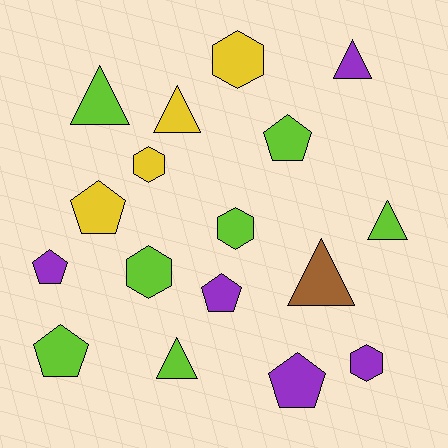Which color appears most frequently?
Lime, with 7 objects.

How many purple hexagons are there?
There is 1 purple hexagon.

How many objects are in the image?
There are 17 objects.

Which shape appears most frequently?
Pentagon, with 6 objects.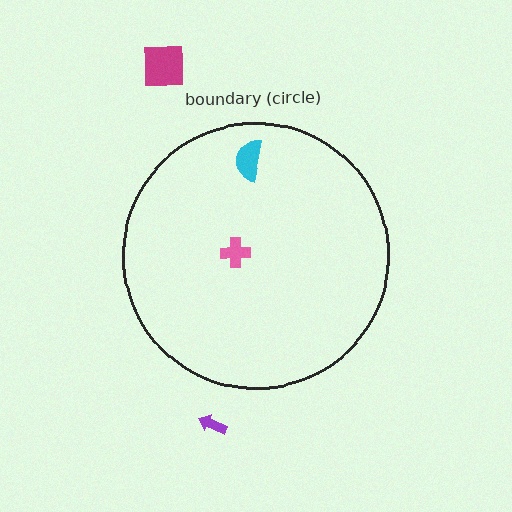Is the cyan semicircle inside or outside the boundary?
Inside.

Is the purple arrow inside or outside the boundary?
Outside.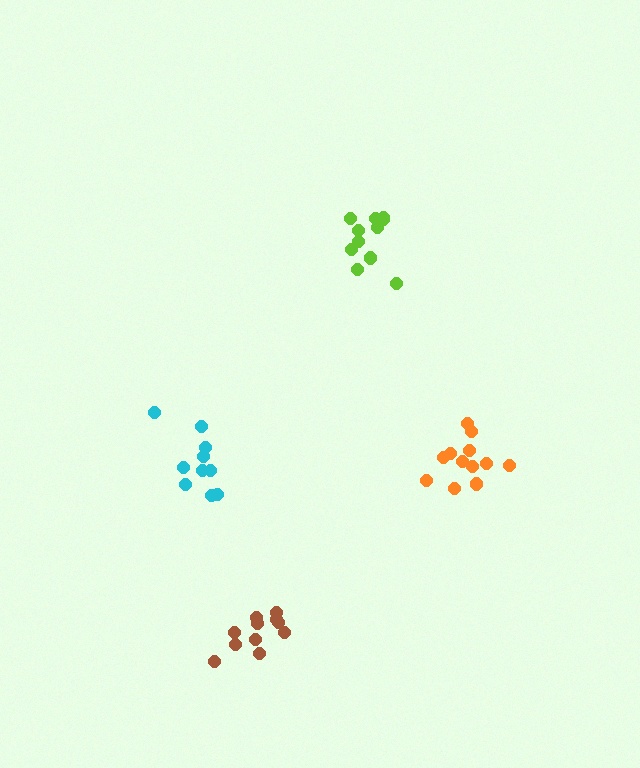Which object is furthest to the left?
The cyan cluster is leftmost.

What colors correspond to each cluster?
The clusters are colored: orange, cyan, brown, lime.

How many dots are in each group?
Group 1: 12 dots, Group 2: 10 dots, Group 3: 11 dots, Group 4: 11 dots (44 total).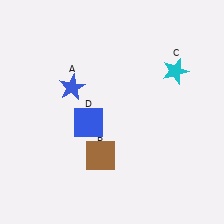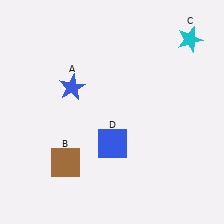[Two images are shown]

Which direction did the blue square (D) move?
The blue square (D) moved right.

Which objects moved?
The objects that moved are: the brown square (B), the cyan star (C), the blue square (D).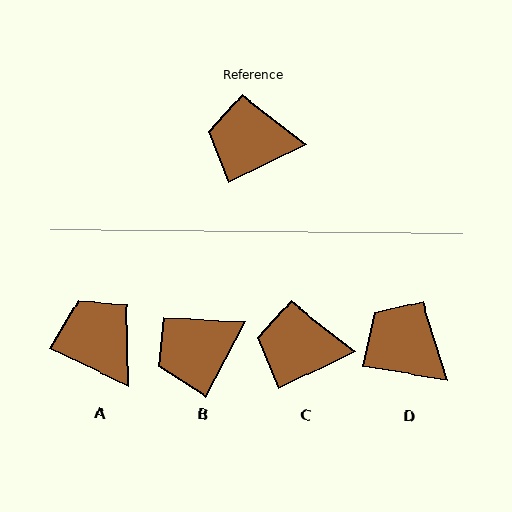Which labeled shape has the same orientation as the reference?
C.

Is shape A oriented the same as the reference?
No, it is off by about 51 degrees.